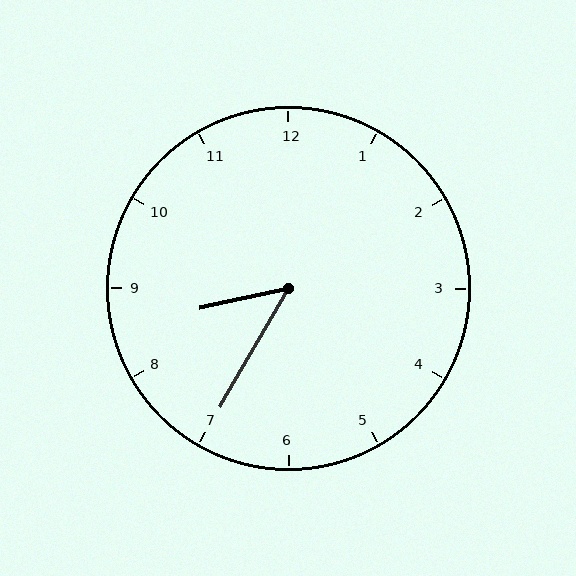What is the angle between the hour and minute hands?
Approximately 48 degrees.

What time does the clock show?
8:35.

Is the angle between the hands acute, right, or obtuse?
It is acute.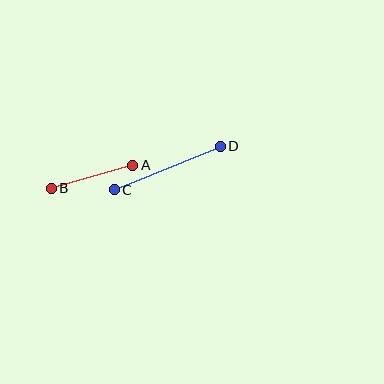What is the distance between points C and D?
The distance is approximately 114 pixels.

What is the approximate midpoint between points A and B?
The midpoint is at approximately (92, 177) pixels.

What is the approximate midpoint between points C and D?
The midpoint is at approximately (167, 168) pixels.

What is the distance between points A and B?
The distance is approximately 85 pixels.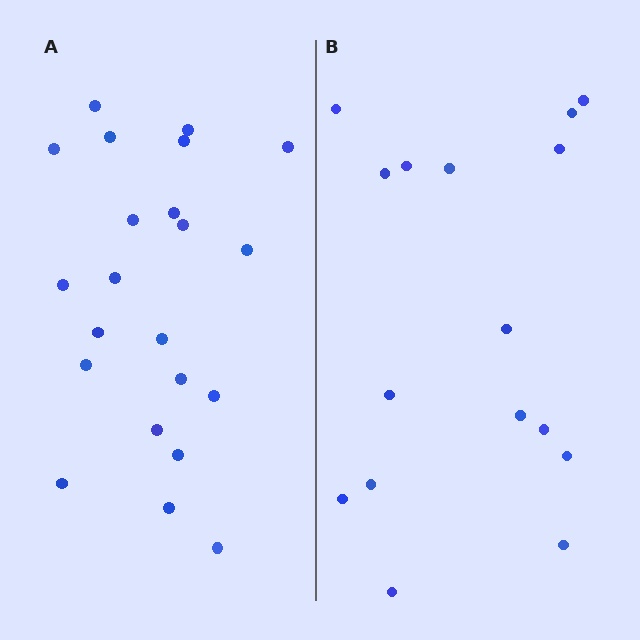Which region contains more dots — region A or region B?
Region A (the left region) has more dots.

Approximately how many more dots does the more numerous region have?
Region A has about 6 more dots than region B.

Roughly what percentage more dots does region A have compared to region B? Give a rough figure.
About 40% more.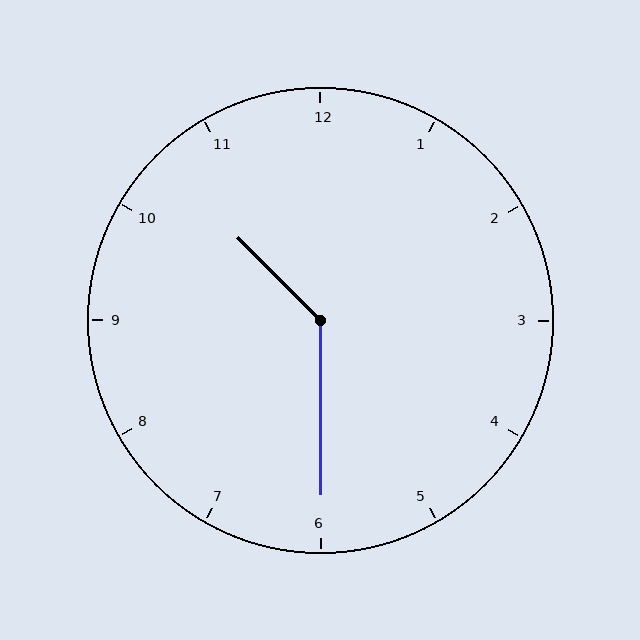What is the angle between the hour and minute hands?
Approximately 135 degrees.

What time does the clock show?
10:30.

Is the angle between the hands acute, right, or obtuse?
It is obtuse.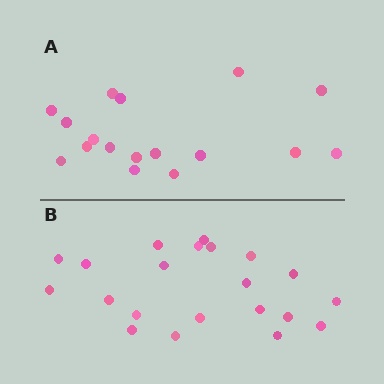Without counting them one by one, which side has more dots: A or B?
Region B (the bottom region) has more dots.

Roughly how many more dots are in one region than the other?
Region B has about 4 more dots than region A.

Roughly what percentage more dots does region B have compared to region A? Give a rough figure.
About 25% more.